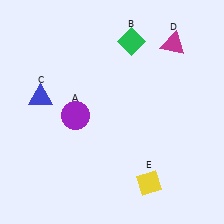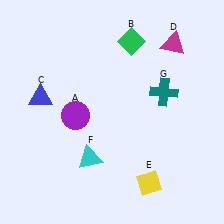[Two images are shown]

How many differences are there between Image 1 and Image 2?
There are 2 differences between the two images.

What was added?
A cyan triangle (F), a teal cross (G) were added in Image 2.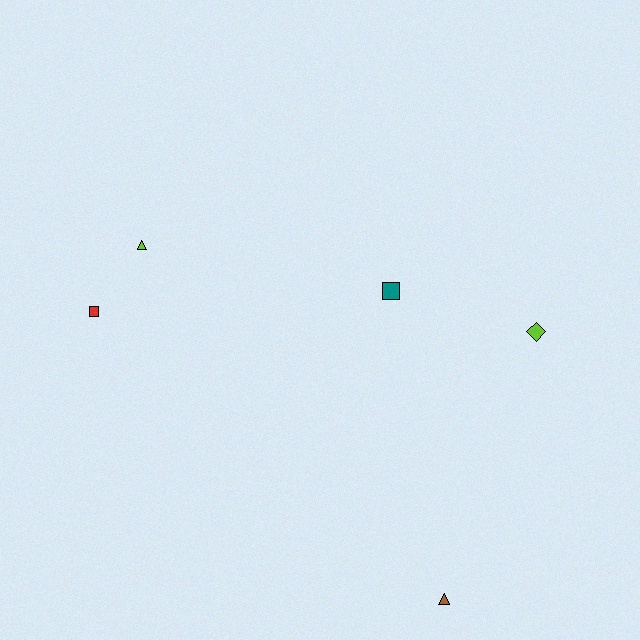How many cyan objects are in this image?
There are no cyan objects.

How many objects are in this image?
There are 5 objects.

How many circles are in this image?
There are no circles.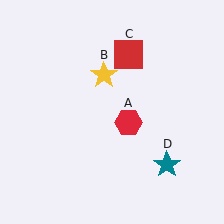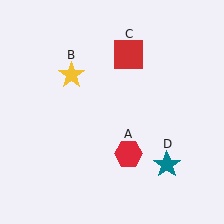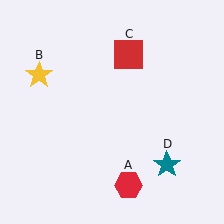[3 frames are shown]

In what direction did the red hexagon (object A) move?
The red hexagon (object A) moved down.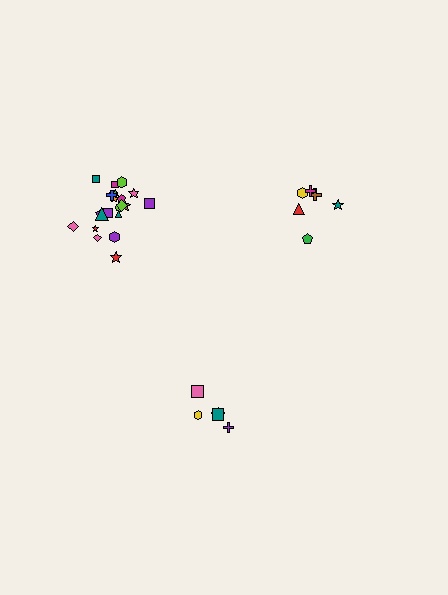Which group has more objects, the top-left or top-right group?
The top-left group.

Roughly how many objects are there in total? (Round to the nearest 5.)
Roughly 35 objects in total.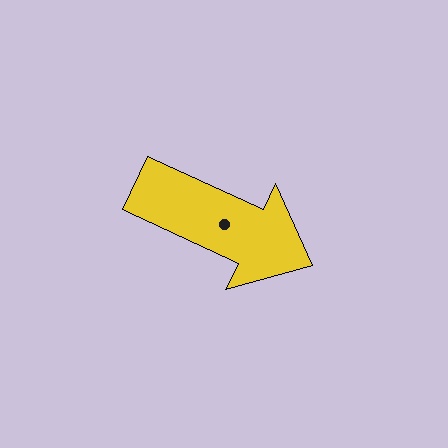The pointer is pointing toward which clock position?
Roughly 4 o'clock.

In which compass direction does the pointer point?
Southeast.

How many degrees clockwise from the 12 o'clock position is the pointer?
Approximately 115 degrees.